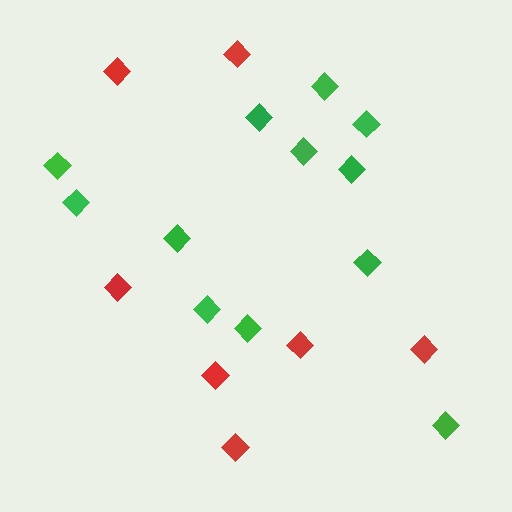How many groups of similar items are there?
There are 2 groups: one group of green diamonds (12) and one group of red diamonds (7).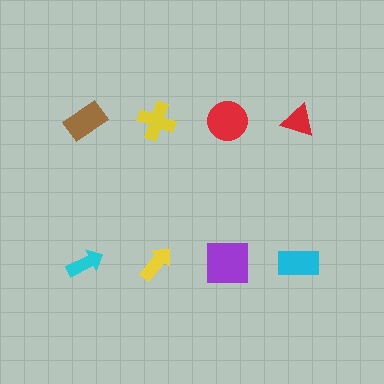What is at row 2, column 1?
A cyan arrow.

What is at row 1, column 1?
A brown rectangle.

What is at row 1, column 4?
A red triangle.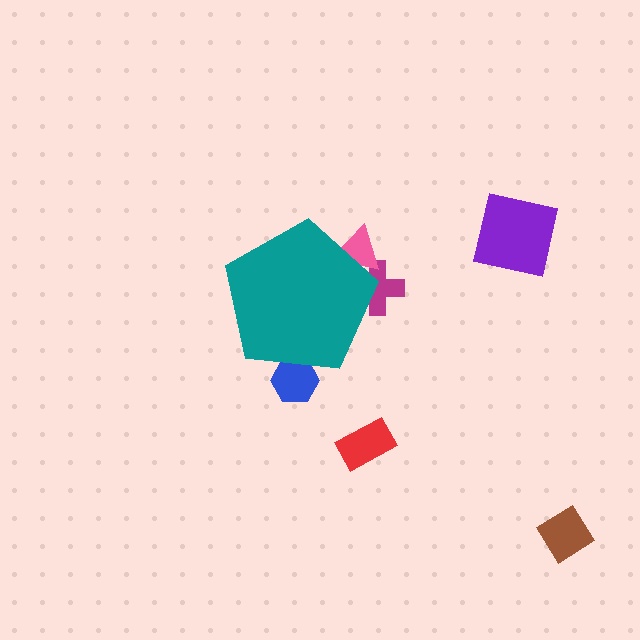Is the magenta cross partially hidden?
Yes, the magenta cross is partially hidden behind the teal pentagon.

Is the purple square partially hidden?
No, the purple square is fully visible.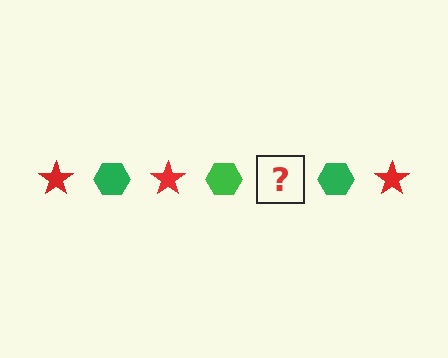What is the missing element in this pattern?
The missing element is a red star.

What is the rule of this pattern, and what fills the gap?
The rule is that the pattern alternates between red star and green hexagon. The gap should be filled with a red star.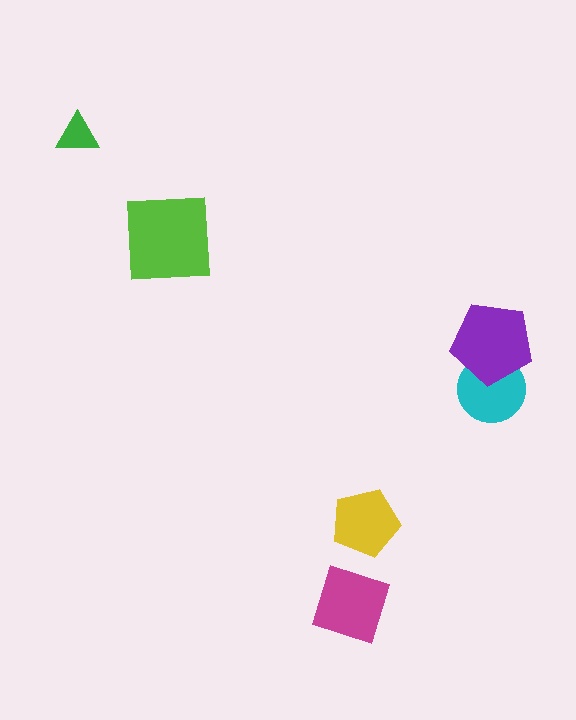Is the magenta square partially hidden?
No, no other shape covers it.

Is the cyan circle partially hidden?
Yes, it is partially covered by another shape.